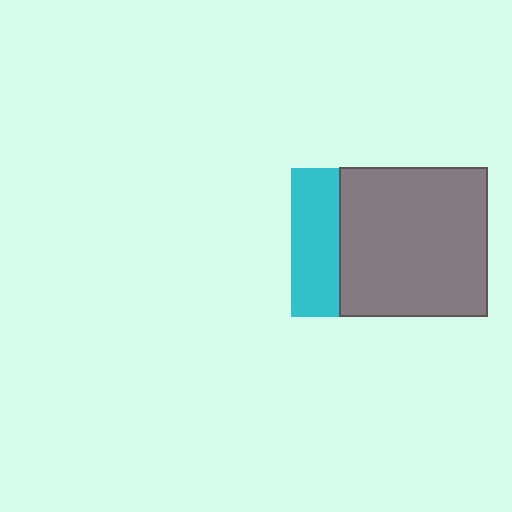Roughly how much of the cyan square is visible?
A small part of it is visible (roughly 32%).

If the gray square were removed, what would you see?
You would see the complete cyan square.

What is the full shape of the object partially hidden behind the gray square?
The partially hidden object is a cyan square.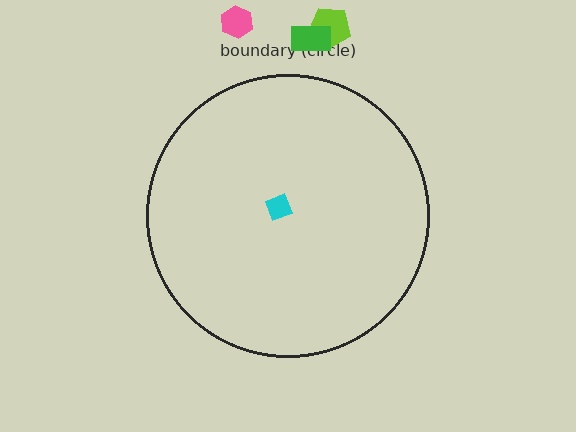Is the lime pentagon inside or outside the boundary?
Outside.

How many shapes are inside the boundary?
1 inside, 3 outside.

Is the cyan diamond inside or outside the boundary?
Inside.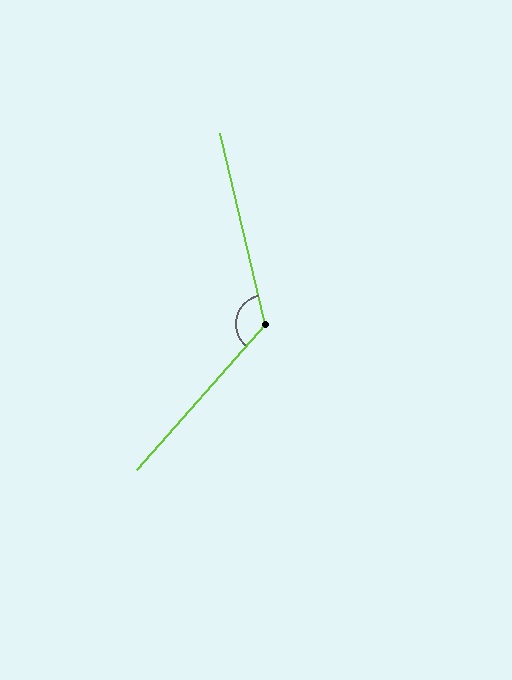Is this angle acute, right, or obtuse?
It is obtuse.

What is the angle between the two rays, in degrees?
Approximately 125 degrees.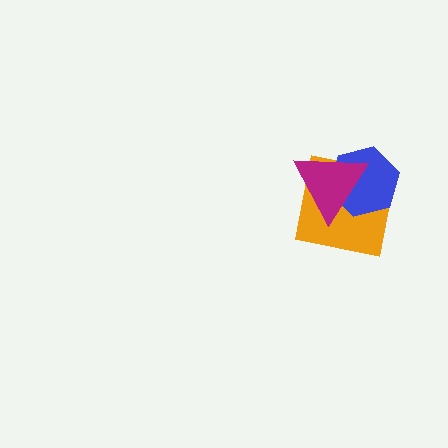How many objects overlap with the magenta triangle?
2 objects overlap with the magenta triangle.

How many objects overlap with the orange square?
2 objects overlap with the orange square.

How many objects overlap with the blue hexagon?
2 objects overlap with the blue hexagon.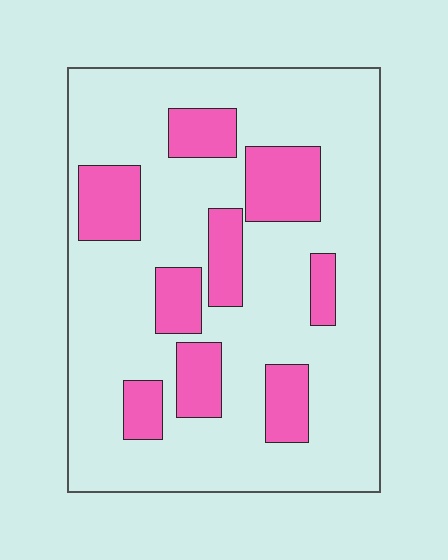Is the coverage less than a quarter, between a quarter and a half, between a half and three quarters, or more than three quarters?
Less than a quarter.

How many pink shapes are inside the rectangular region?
9.